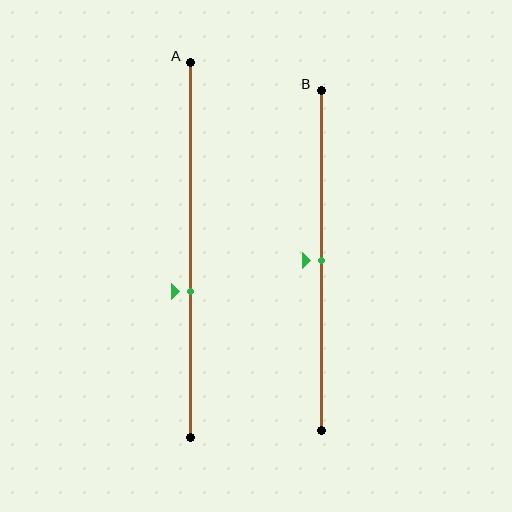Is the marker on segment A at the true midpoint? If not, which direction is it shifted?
No, the marker on segment A is shifted downward by about 11% of the segment length.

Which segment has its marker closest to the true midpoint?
Segment B has its marker closest to the true midpoint.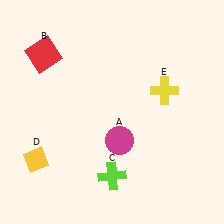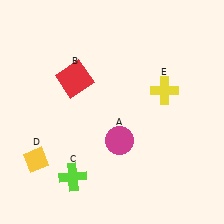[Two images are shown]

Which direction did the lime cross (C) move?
The lime cross (C) moved left.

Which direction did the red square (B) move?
The red square (B) moved right.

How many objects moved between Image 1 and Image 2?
2 objects moved between the two images.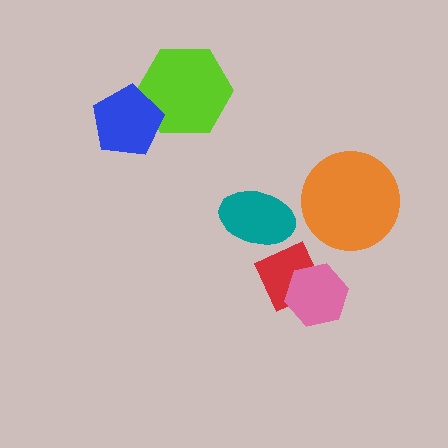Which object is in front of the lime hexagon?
The blue pentagon is in front of the lime hexagon.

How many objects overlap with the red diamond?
2 objects overlap with the red diamond.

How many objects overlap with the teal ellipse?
1 object overlaps with the teal ellipse.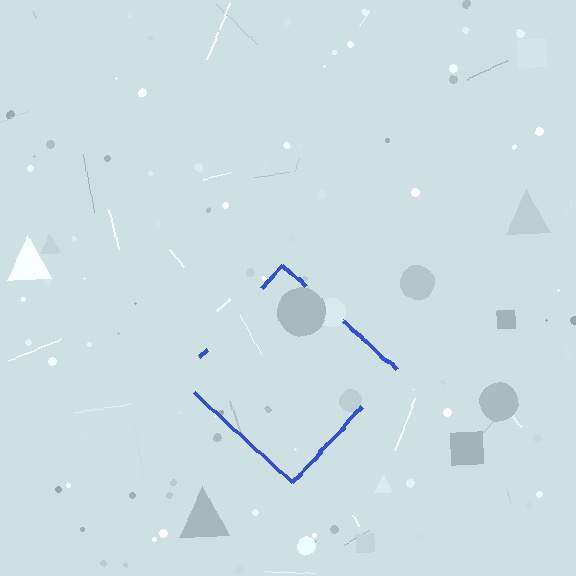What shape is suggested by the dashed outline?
The dashed outline suggests a diamond.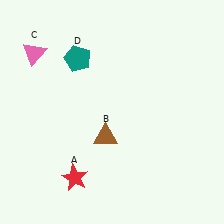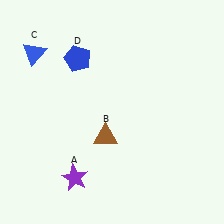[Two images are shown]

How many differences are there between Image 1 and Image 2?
There are 3 differences between the two images.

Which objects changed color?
A changed from red to purple. C changed from pink to blue. D changed from teal to blue.